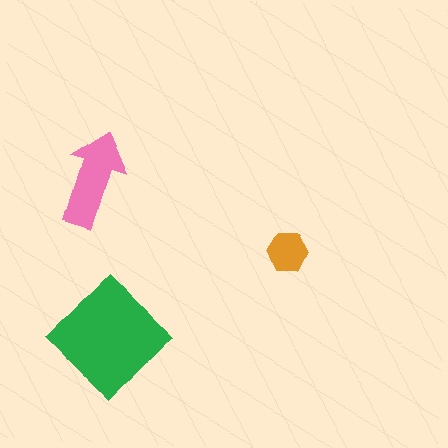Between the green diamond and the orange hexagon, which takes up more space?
The green diamond.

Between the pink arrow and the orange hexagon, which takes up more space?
The pink arrow.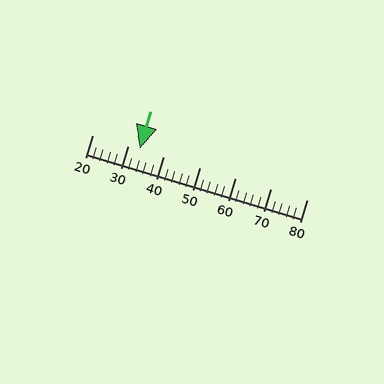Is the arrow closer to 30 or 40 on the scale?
The arrow is closer to 30.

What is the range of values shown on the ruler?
The ruler shows values from 20 to 80.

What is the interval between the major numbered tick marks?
The major tick marks are spaced 10 units apart.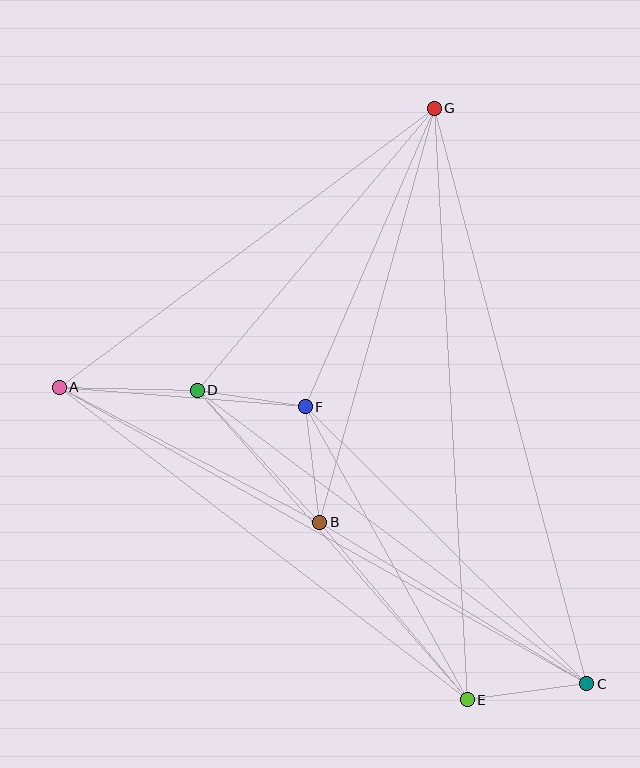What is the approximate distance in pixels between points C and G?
The distance between C and G is approximately 595 pixels.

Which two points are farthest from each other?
Points A and C are farthest from each other.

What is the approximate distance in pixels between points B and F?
The distance between B and F is approximately 116 pixels.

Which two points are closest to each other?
Points D and F are closest to each other.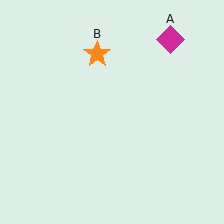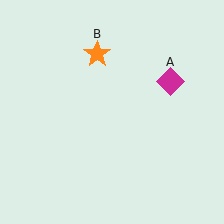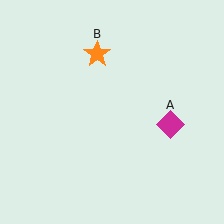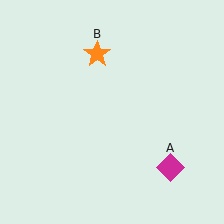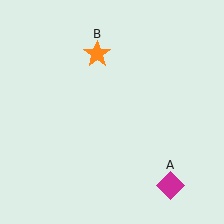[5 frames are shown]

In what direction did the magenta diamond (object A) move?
The magenta diamond (object A) moved down.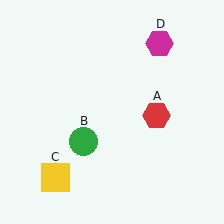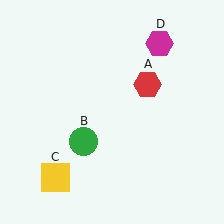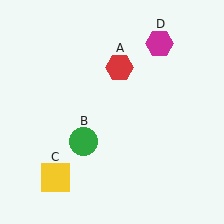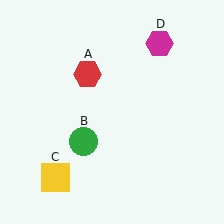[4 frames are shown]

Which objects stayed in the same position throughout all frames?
Green circle (object B) and yellow square (object C) and magenta hexagon (object D) remained stationary.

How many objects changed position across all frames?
1 object changed position: red hexagon (object A).